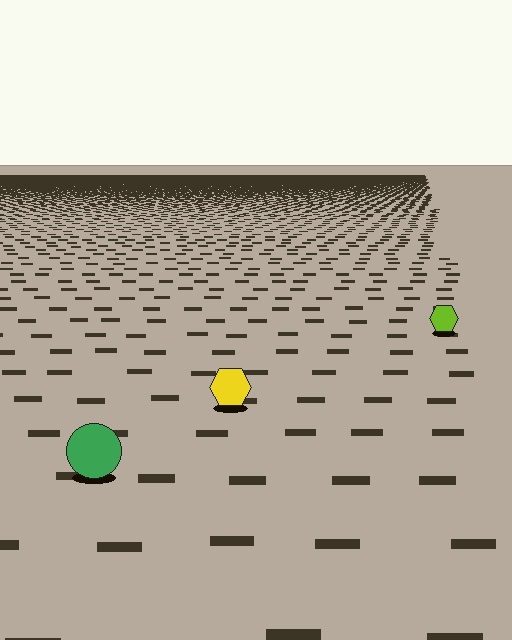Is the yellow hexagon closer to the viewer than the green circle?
No. The green circle is closer — you can tell from the texture gradient: the ground texture is coarser near it.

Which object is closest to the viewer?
The green circle is closest. The texture marks near it are larger and more spread out.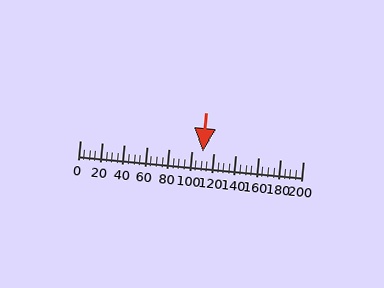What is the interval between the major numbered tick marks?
The major tick marks are spaced 20 units apart.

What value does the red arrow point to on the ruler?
The red arrow points to approximately 110.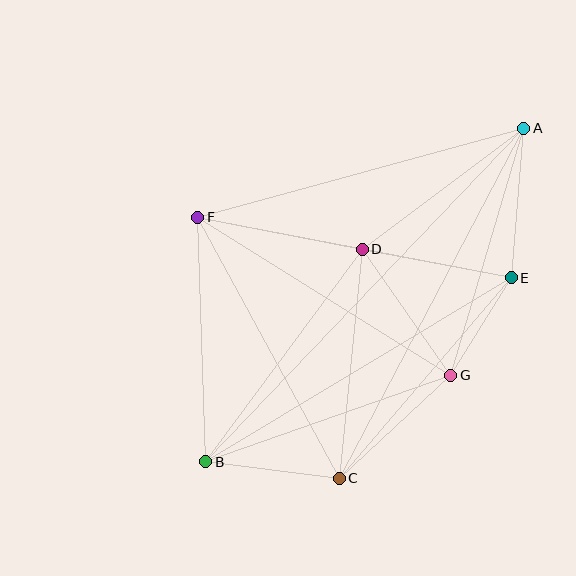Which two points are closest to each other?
Points E and G are closest to each other.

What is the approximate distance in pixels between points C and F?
The distance between C and F is approximately 297 pixels.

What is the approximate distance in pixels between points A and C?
The distance between A and C is approximately 396 pixels.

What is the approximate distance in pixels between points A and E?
The distance between A and E is approximately 150 pixels.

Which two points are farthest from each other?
Points A and B are farthest from each other.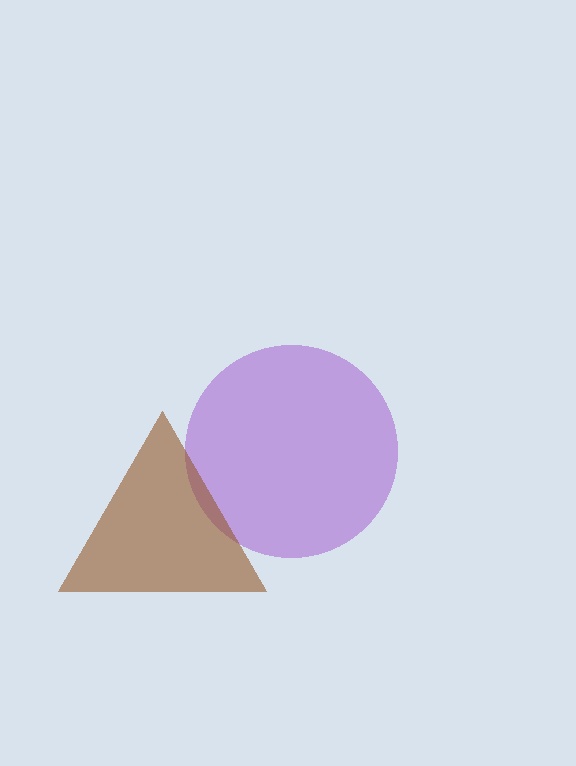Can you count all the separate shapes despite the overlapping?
Yes, there are 2 separate shapes.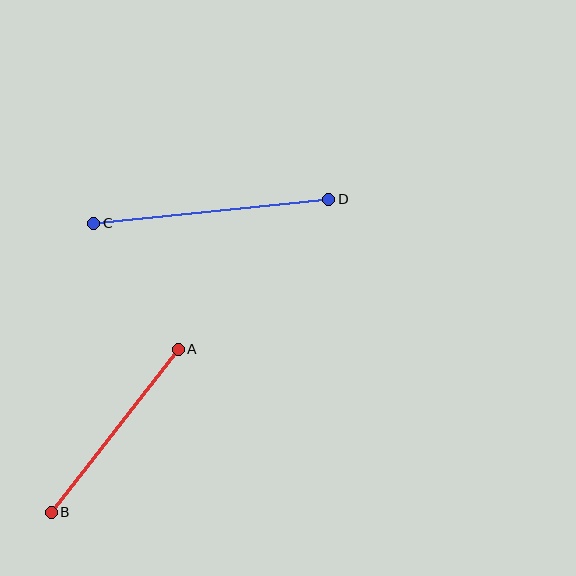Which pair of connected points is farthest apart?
Points C and D are farthest apart.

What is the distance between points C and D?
The distance is approximately 236 pixels.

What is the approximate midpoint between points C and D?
The midpoint is at approximately (211, 211) pixels.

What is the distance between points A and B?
The distance is approximately 206 pixels.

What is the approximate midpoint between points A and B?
The midpoint is at approximately (115, 431) pixels.